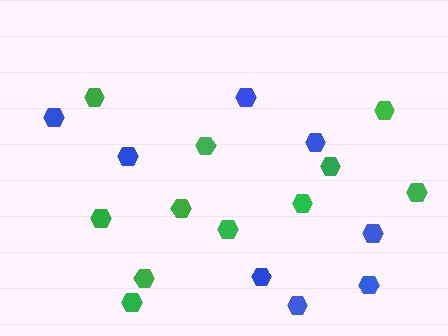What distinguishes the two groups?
There are 2 groups: one group of blue hexagons (8) and one group of green hexagons (11).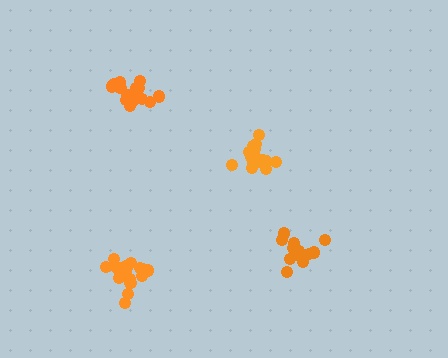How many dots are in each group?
Group 1: 20 dots, Group 2: 17 dots, Group 3: 20 dots, Group 4: 14 dots (71 total).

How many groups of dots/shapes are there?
There are 4 groups.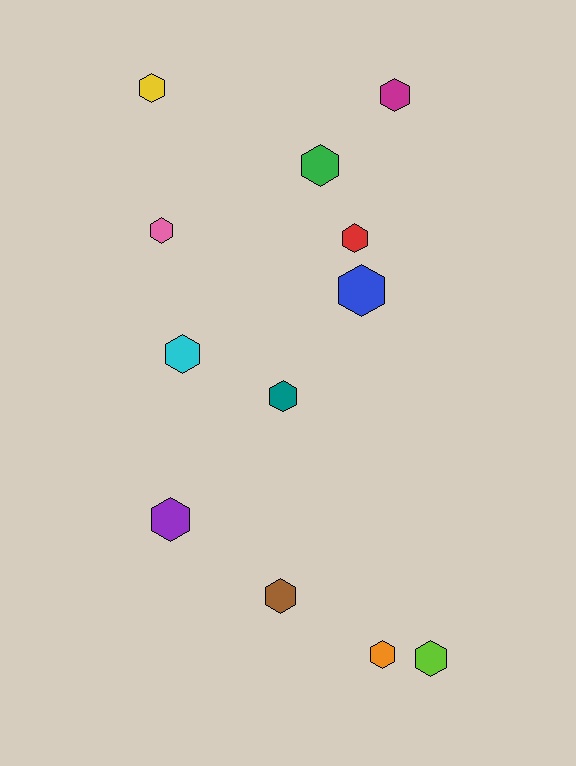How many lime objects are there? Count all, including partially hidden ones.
There is 1 lime object.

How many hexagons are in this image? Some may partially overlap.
There are 12 hexagons.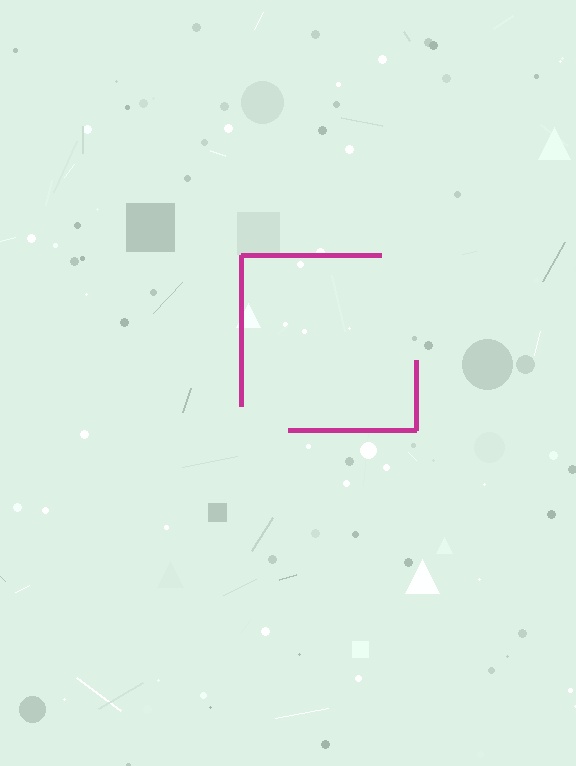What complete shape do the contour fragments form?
The contour fragments form a square.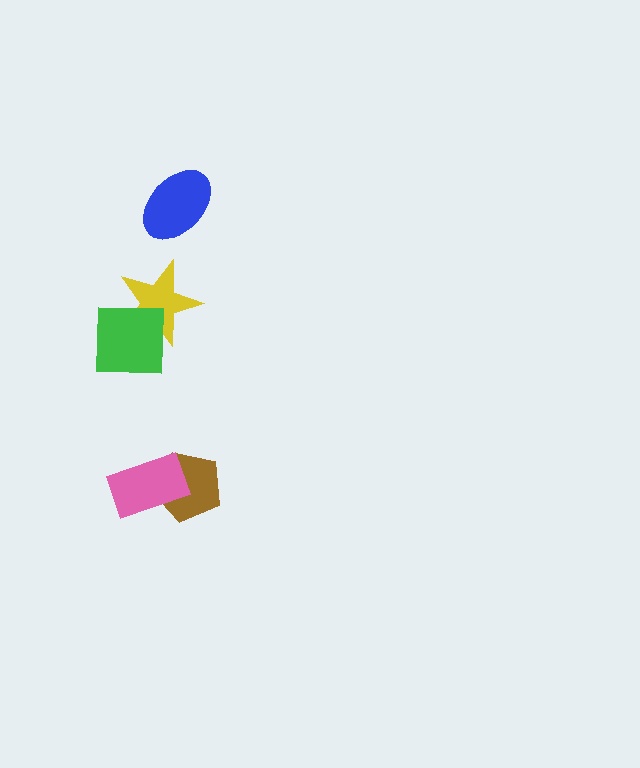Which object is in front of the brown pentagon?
The pink rectangle is in front of the brown pentagon.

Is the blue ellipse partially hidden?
No, no other shape covers it.